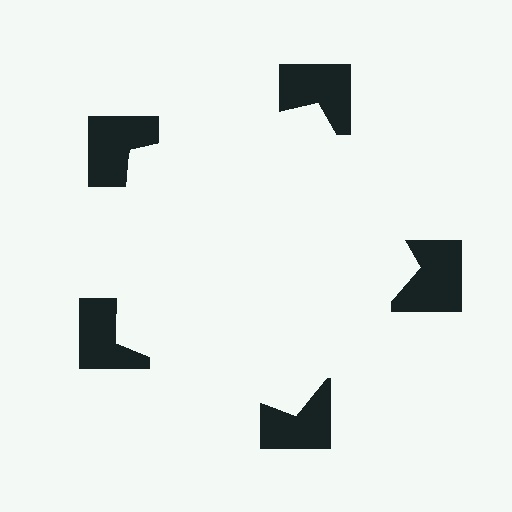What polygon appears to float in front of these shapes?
An illusory pentagon — its edges are inferred from the aligned wedge cuts in the notched squares, not physically drawn.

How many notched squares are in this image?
There are 5 — one at each vertex of the illusory pentagon.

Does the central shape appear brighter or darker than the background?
It typically appears slightly brighter than the background, even though no actual brightness change is drawn.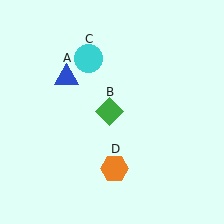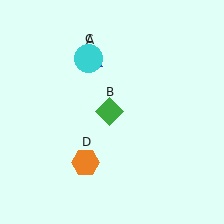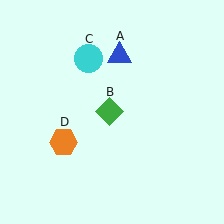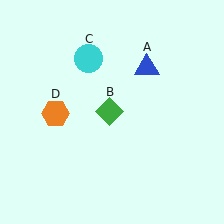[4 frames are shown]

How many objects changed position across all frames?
2 objects changed position: blue triangle (object A), orange hexagon (object D).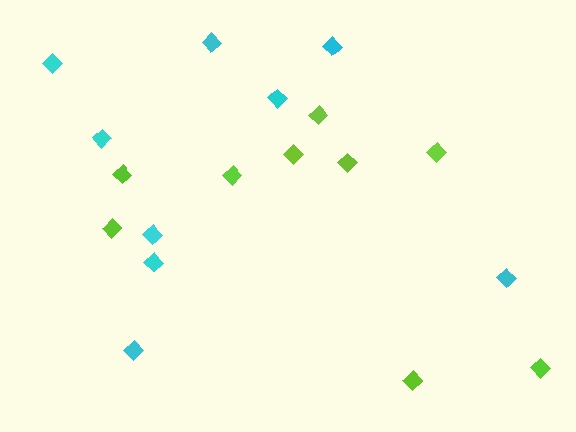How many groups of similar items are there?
There are 2 groups: one group of cyan diamonds (9) and one group of lime diamonds (9).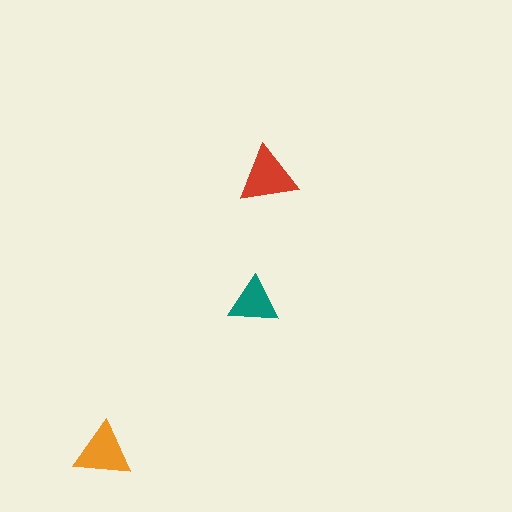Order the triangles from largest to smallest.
the red one, the orange one, the teal one.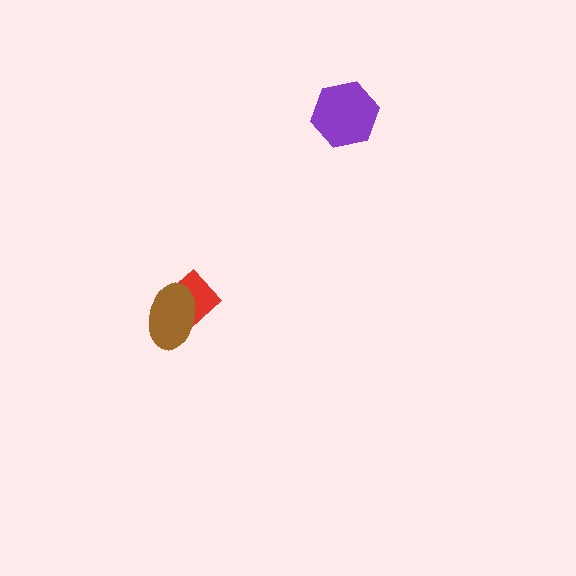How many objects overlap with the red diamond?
1 object overlaps with the red diamond.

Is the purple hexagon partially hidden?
No, no other shape covers it.